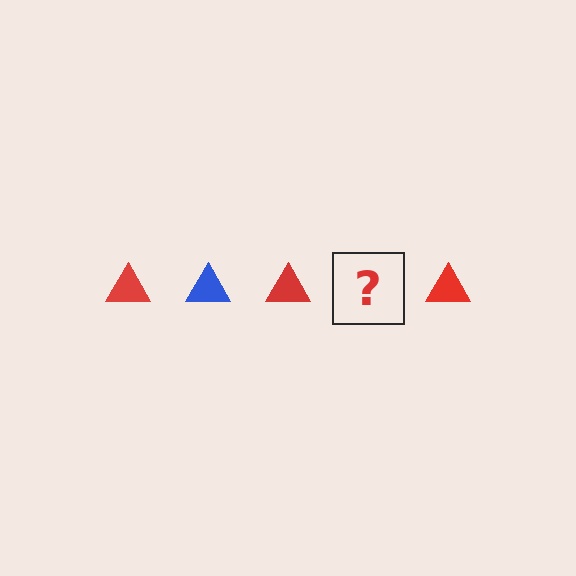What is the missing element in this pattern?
The missing element is a blue triangle.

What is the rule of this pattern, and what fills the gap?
The rule is that the pattern cycles through red, blue triangles. The gap should be filled with a blue triangle.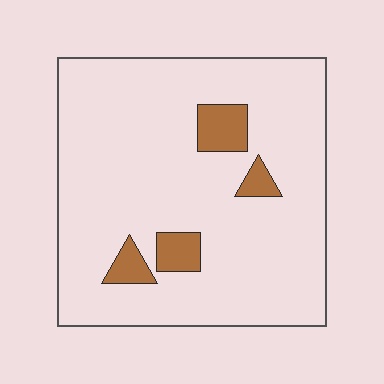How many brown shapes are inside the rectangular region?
4.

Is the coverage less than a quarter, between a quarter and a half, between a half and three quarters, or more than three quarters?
Less than a quarter.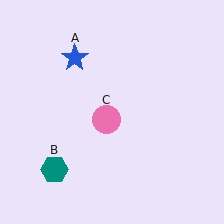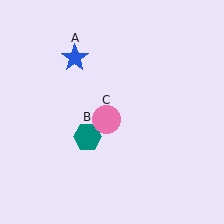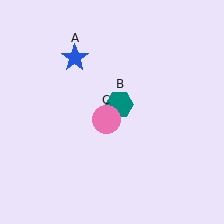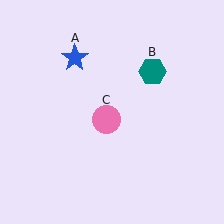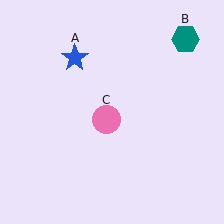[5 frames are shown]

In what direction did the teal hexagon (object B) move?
The teal hexagon (object B) moved up and to the right.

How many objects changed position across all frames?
1 object changed position: teal hexagon (object B).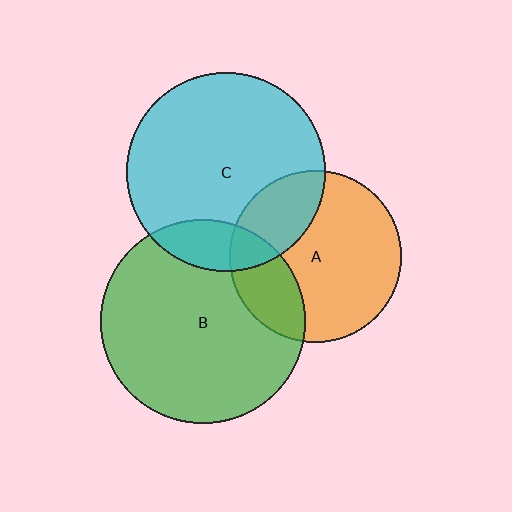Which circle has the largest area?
Circle B (green).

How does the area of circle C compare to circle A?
Approximately 1.3 times.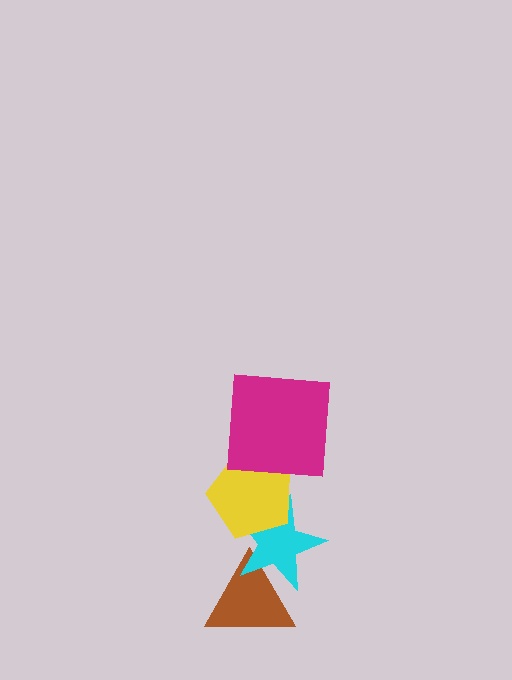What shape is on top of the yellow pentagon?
The magenta square is on top of the yellow pentagon.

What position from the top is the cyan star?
The cyan star is 3rd from the top.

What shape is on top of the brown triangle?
The cyan star is on top of the brown triangle.